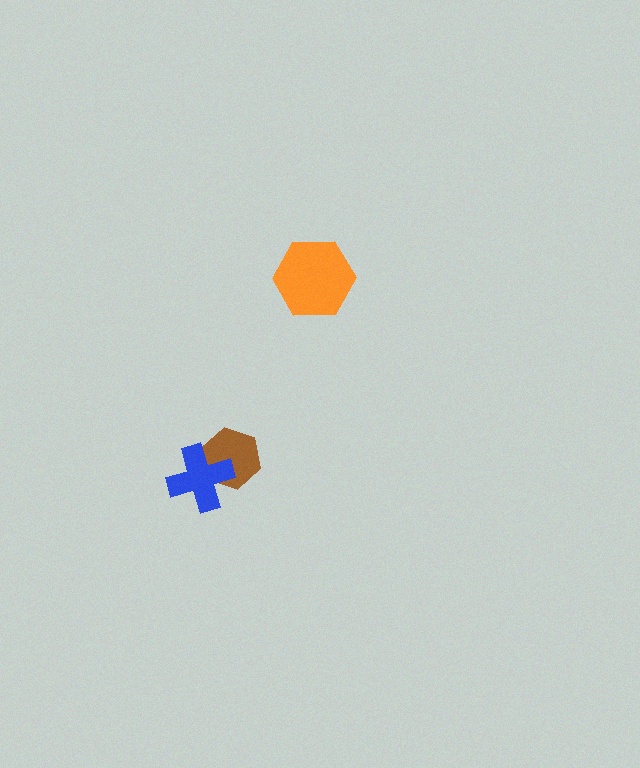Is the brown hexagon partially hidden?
Yes, it is partially covered by another shape.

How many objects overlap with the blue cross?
1 object overlaps with the blue cross.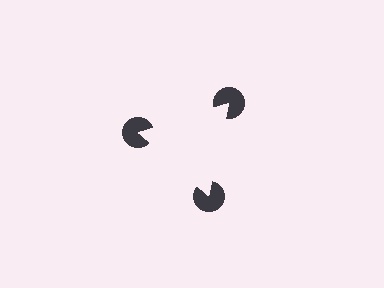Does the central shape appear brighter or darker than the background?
It typically appears slightly brighter than the background, even though no actual brightness change is drawn.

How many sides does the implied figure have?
3 sides.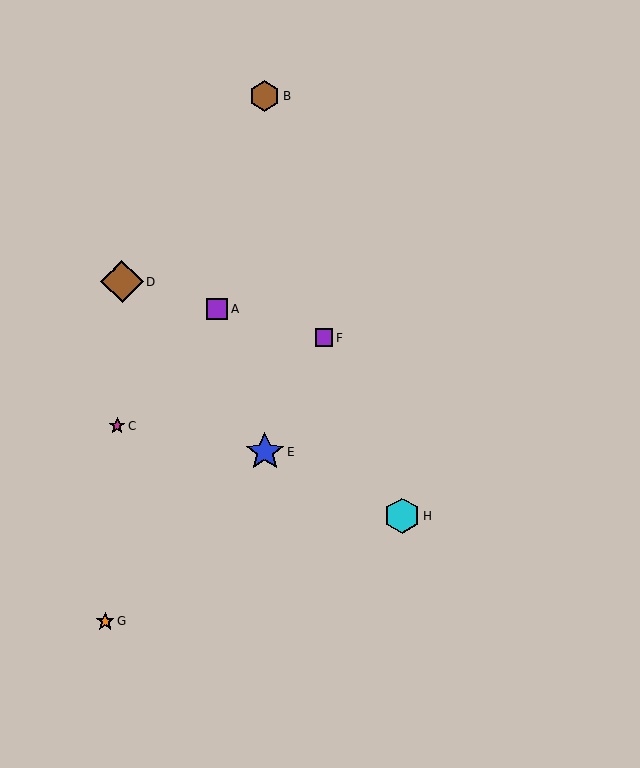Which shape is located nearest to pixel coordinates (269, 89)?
The brown hexagon (labeled B) at (264, 96) is nearest to that location.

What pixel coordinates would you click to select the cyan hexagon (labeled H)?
Click at (402, 515) to select the cyan hexagon H.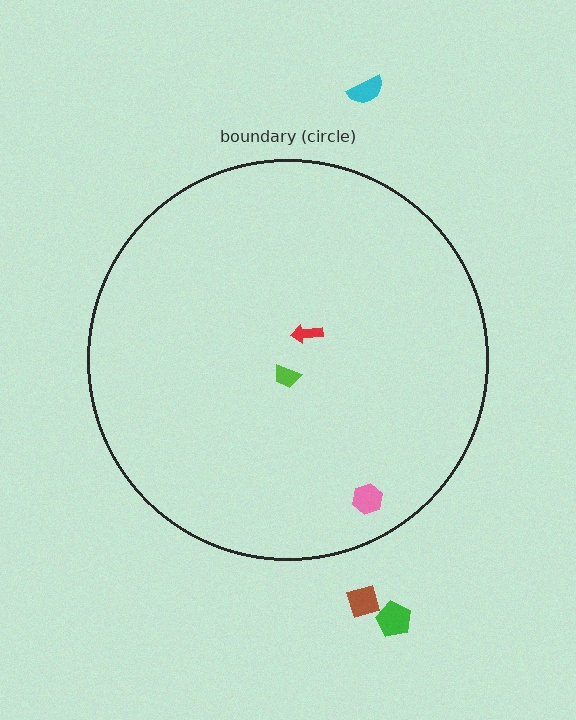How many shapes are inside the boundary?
3 inside, 3 outside.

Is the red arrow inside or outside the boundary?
Inside.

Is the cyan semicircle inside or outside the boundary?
Outside.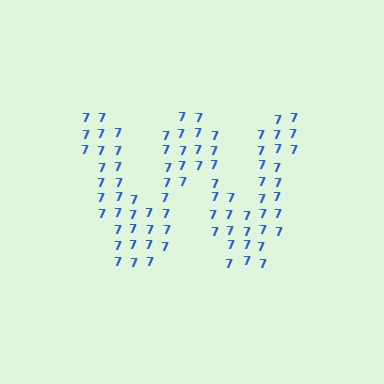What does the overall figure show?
The overall figure shows the letter W.